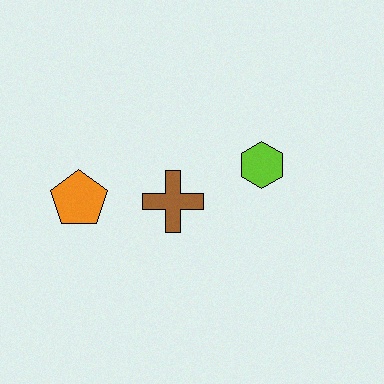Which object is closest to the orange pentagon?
The brown cross is closest to the orange pentagon.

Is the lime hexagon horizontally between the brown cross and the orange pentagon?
No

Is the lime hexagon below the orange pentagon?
No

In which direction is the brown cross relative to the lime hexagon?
The brown cross is to the left of the lime hexagon.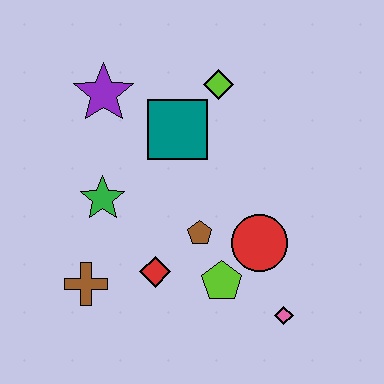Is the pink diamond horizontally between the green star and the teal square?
No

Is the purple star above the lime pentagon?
Yes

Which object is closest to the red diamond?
The brown pentagon is closest to the red diamond.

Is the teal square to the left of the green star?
No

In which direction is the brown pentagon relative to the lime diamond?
The brown pentagon is below the lime diamond.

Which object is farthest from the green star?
The pink diamond is farthest from the green star.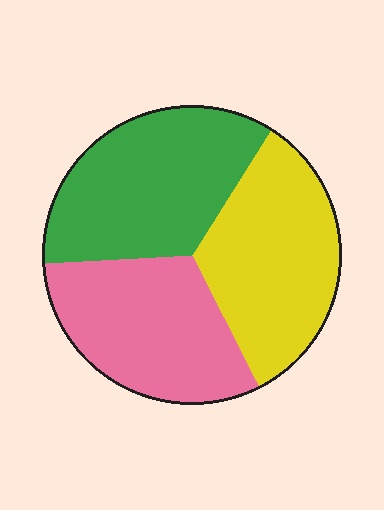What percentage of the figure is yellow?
Yellow covers about 35% of the figure.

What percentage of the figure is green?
Green takes up about one third (1/3) of the figure.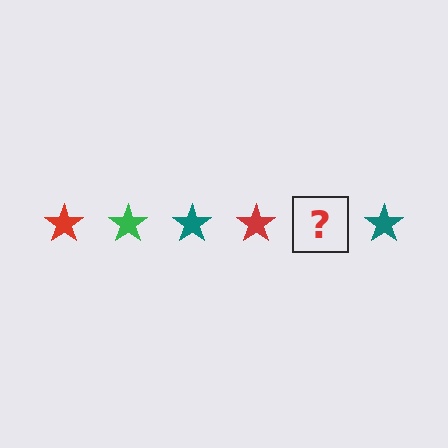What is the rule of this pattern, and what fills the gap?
The rule is that the pattern cycles through red, green, teal stars. The gap should be filled with a green star.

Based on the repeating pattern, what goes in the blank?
The blank should be a green star.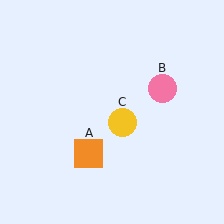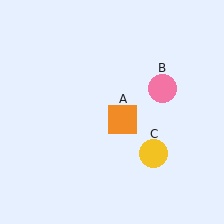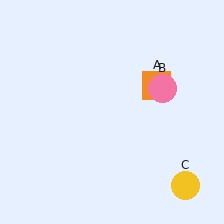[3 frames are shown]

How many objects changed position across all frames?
2 objects changed position: orange square (object A), yellow circle (object C).